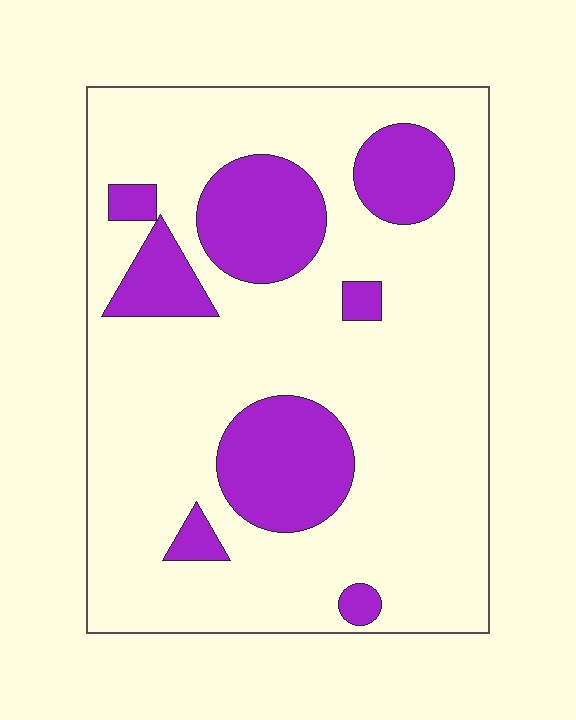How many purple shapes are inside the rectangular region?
8.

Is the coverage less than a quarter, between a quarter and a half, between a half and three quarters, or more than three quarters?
Less than a quarter.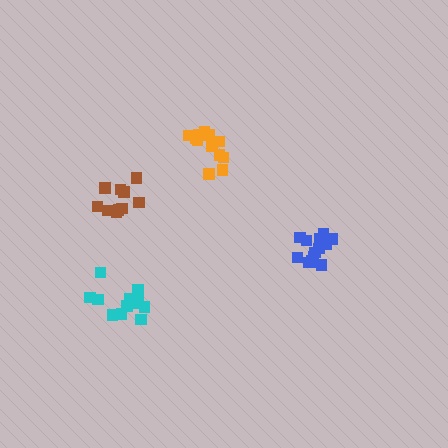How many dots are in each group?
Group 1: 12 dots, Group 2: 13 dots, Group 3: 14 dots, Group 4: 10 dots (49 total).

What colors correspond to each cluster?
The clusters are colored: cyan, orange, blue, brown.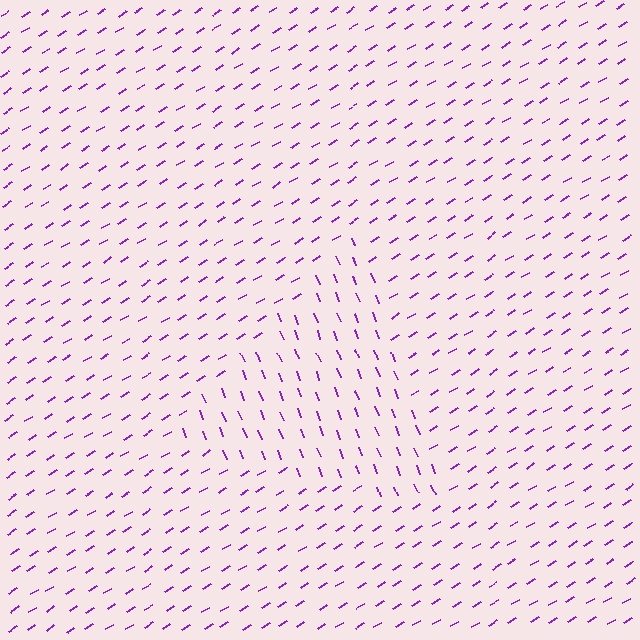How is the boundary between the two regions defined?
The boundary is defined purely by a change in line orientation (approximately 79 degrees difference). All lines are the same color and thickness.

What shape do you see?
I see a triangle.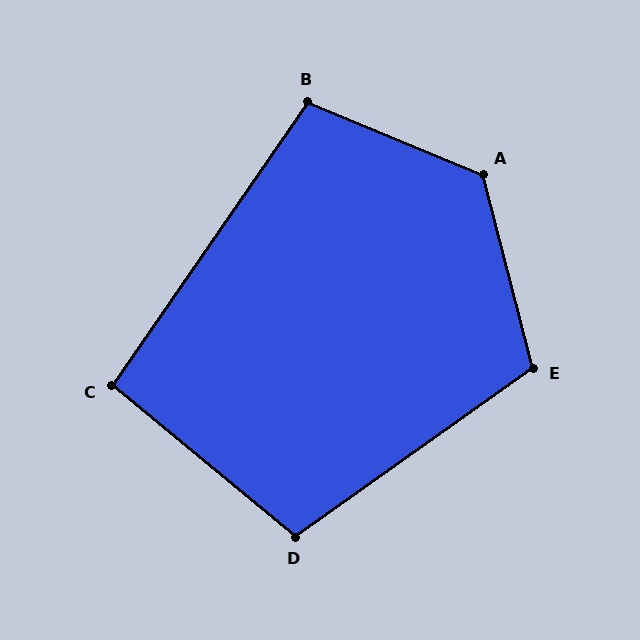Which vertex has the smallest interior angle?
C, at approximately 95 degrees.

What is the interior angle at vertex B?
Approximately 102 degrees (obtuse).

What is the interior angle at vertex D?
Approximately 105 degrees (obtuse).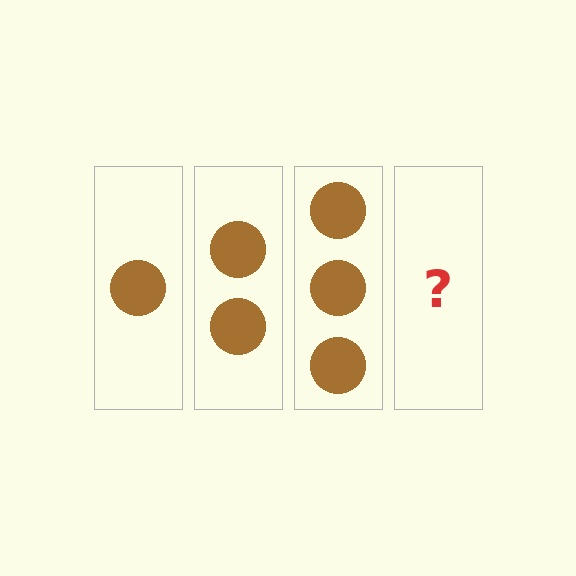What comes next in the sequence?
The next element should be 4 circles.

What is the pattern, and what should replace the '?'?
The pattern is that each step adds one more circle. The '?' should be 4 circles.